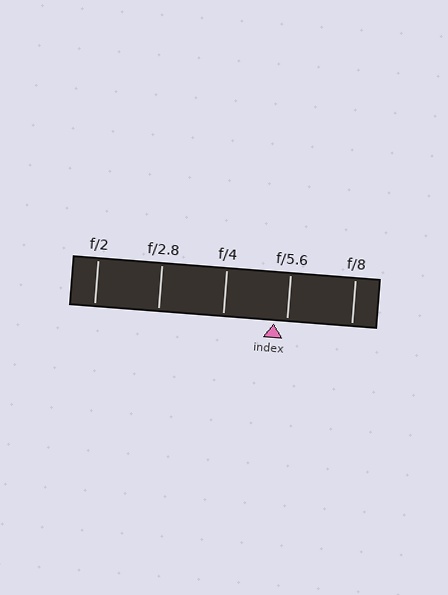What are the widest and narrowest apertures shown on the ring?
The widest aperture shown is f/2 and the narrowest is f/8.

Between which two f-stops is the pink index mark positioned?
The index mark is between f/4 and f/5.6.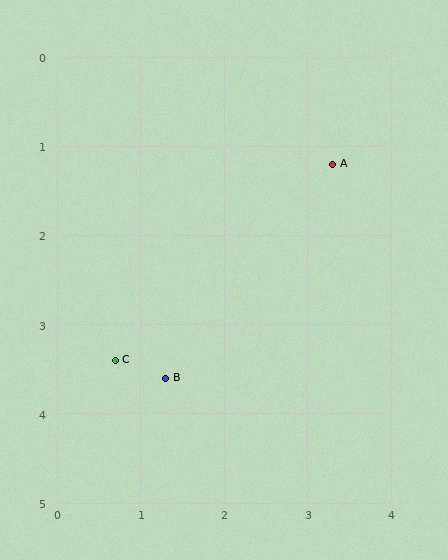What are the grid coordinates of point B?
Point B is at approximately (1.3, 3.6).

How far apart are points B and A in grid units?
Points B and A are about 3.1 grid units apart.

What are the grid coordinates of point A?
Point A is at approximately (3.3, 1.2).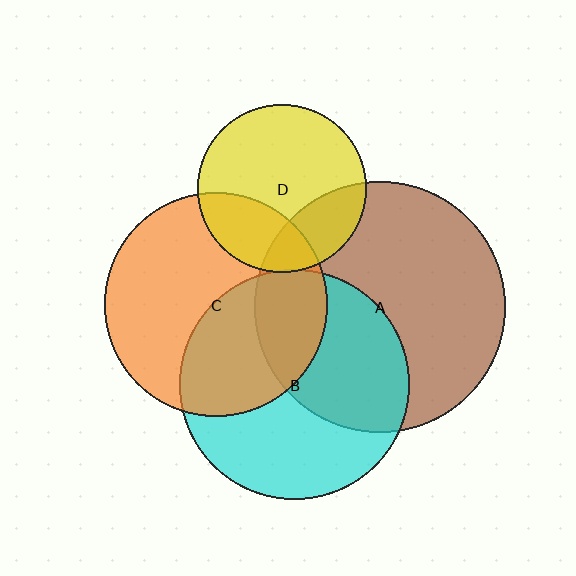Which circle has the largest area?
Circle A (brown).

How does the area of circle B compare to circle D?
Approximately 1.9 times.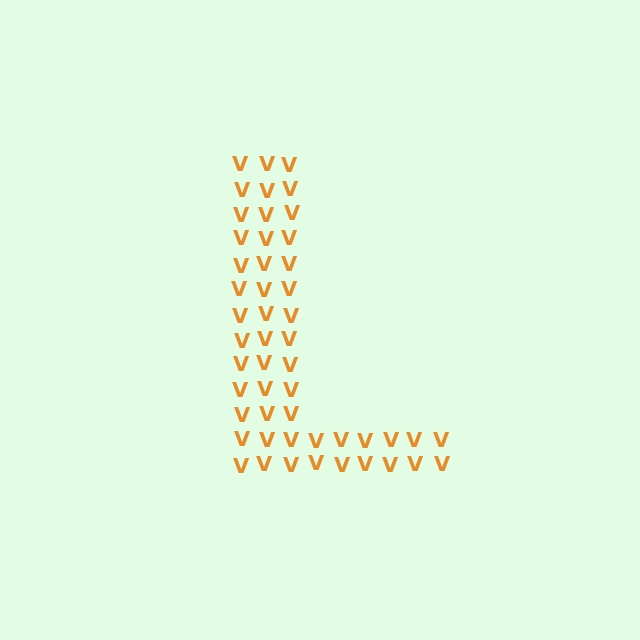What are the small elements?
The small elements are letter V's.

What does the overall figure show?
The overall figure shows the letter L.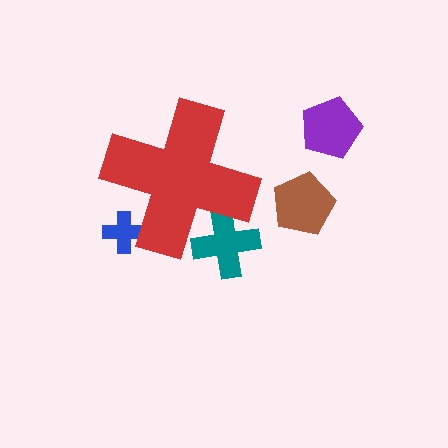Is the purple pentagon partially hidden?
No, the purple pentagon is fully visible.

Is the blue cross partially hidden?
Yes, the blue cross is partially hidden behind the red cross.